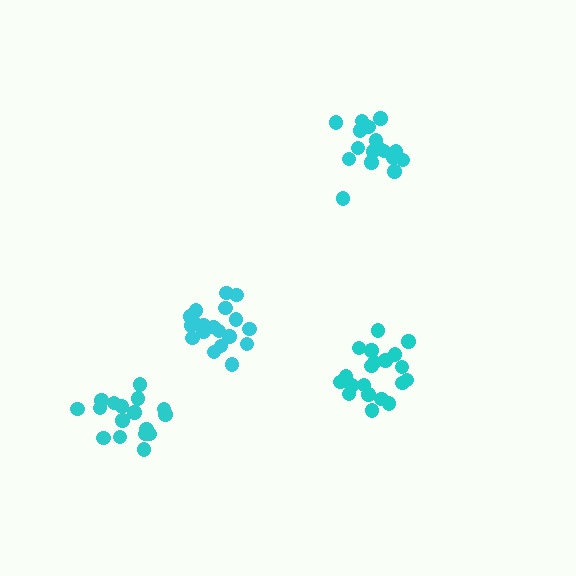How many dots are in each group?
Group 1: 17 dots, Group 2: 20 dots, Group 3: 17 dots, Group 4: 19 dots (73 total).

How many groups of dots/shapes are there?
There are 4 groups.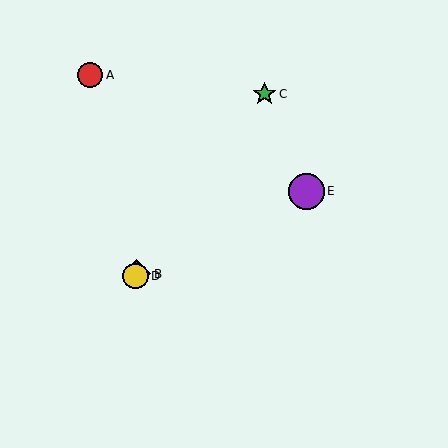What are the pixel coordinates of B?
Object B is at (137, 274).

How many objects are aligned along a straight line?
3 objects (B, C, D) are aligned along a straight line.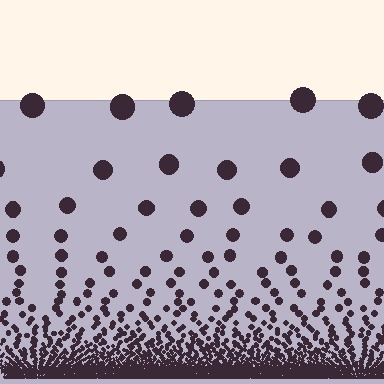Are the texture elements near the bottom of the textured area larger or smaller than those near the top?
Smaller. The gradient is inverted — elements near the bottom are smaller and denser.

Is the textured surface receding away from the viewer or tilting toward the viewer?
The surface appears to tilt toward the viewer. Texture elements get larger and sparser toward the top.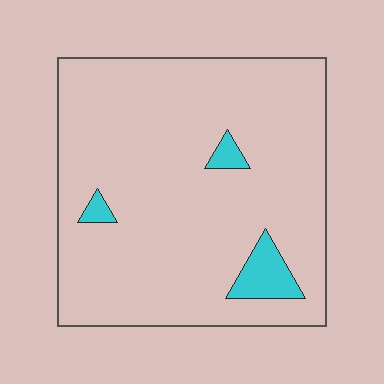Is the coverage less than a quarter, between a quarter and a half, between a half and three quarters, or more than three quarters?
Less than a quarter.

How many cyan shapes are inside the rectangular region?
3.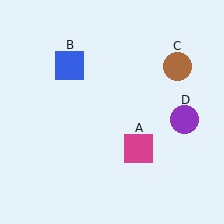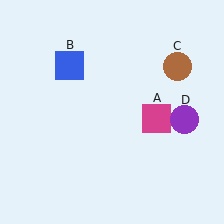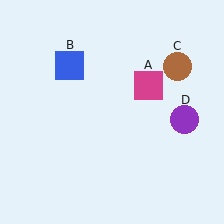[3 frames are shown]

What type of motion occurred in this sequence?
The magenta square (object A) rotated counterclockwise around the center of the scene.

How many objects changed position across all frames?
1 object changed position: magenta square (object A).